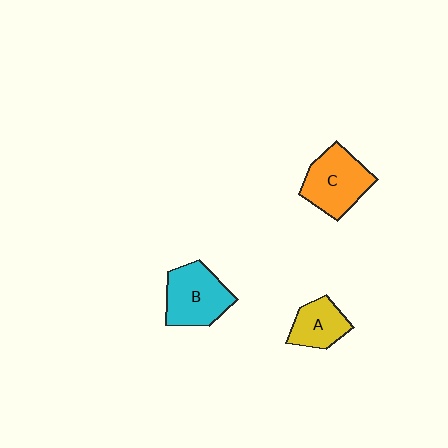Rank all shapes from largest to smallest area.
From largest to smallest: C (orange), B (cyan), A (yellow).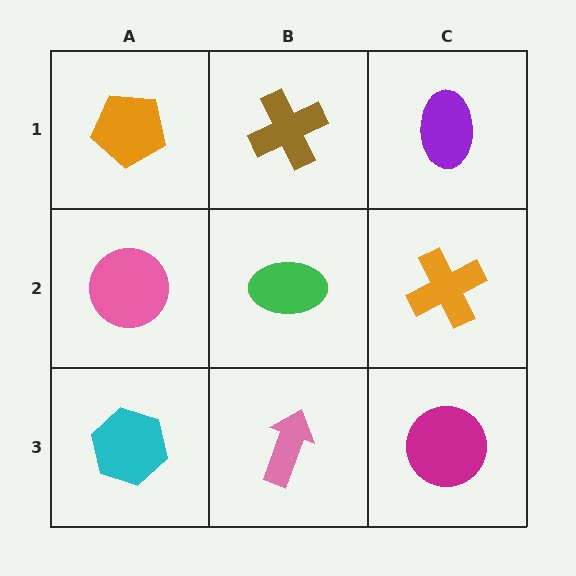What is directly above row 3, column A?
A pink circle.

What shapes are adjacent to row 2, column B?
A brown cross (row 1, column B), a pink arrow (row 3, column B), a pink circle (row 2, column A), an orange cross (row 2, column C).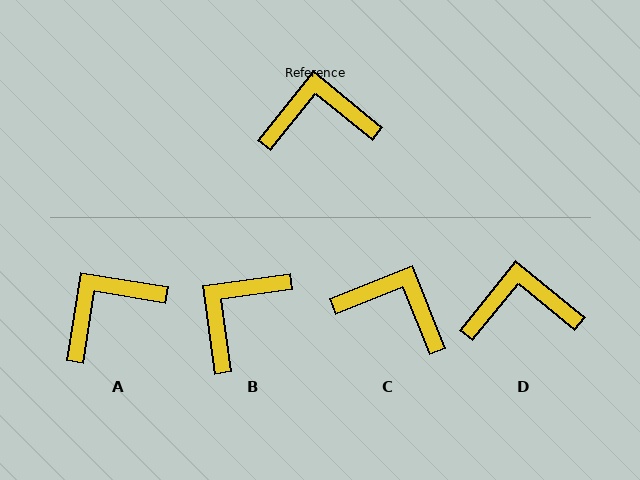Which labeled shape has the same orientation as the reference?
D.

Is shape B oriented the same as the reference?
No, it is off by about 47 degrees.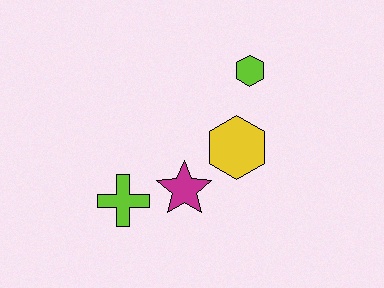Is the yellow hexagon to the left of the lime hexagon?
Yes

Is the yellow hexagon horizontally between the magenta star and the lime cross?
No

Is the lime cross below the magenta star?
Yes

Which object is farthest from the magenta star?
The lime hexagon is farthest from the magenta star.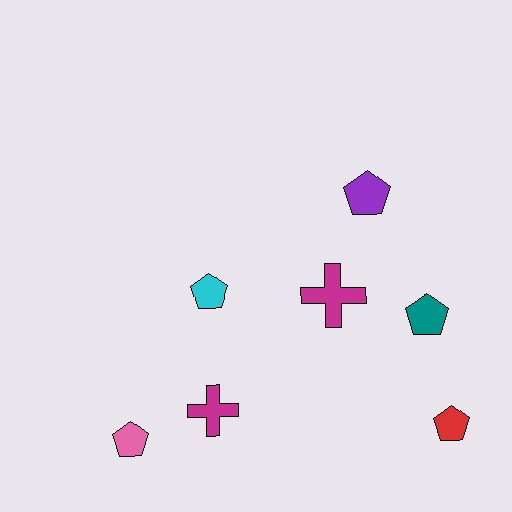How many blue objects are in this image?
There are no blue objects.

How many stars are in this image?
There are no stars.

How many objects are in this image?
There are 7 objects.